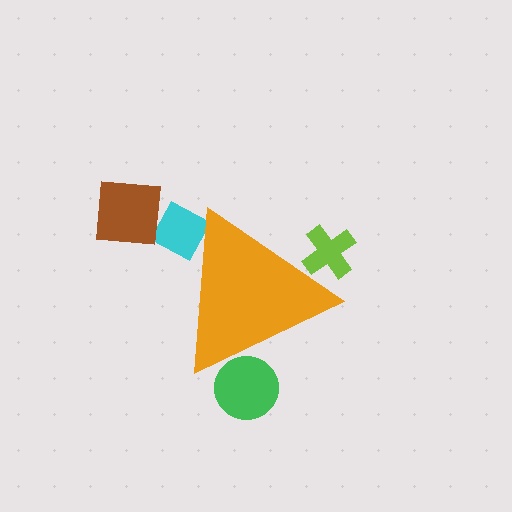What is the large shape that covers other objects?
An orange triangle.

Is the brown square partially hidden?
No, the brown square is fully visible.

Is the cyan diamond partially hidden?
Yes, the cyan diamond is partially hidden behind the orange triangle.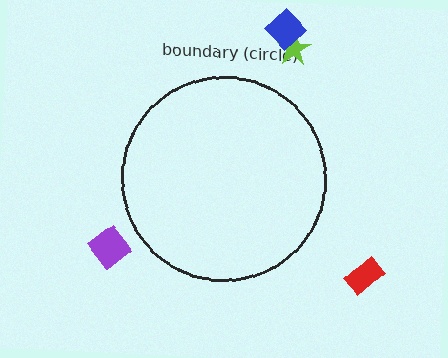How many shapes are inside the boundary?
0 inside, 4 outside.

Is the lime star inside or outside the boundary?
Outside.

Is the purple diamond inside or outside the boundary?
Outside.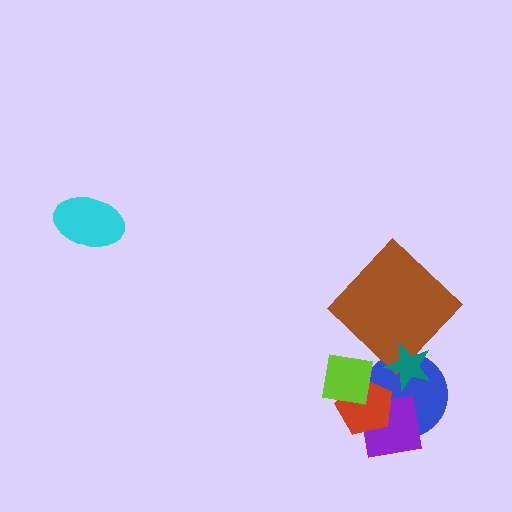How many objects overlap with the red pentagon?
3 objects overlap with the red pentagon.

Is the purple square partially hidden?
Yes, it is partially covered by another shape.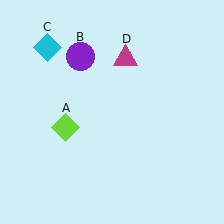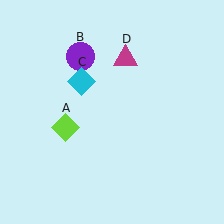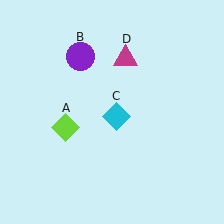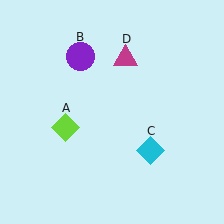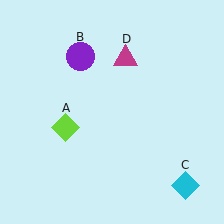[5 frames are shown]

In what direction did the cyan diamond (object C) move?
The cyan diamond (object C) moved down and to the right.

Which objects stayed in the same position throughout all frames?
Lime diamond (object A) and purple circle (object B) and magenta triangle (object D) remained stationary.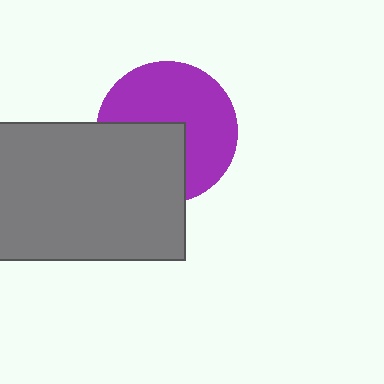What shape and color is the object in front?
The object in front is a gray rectangle.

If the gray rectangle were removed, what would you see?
You would see the complete purple circle.